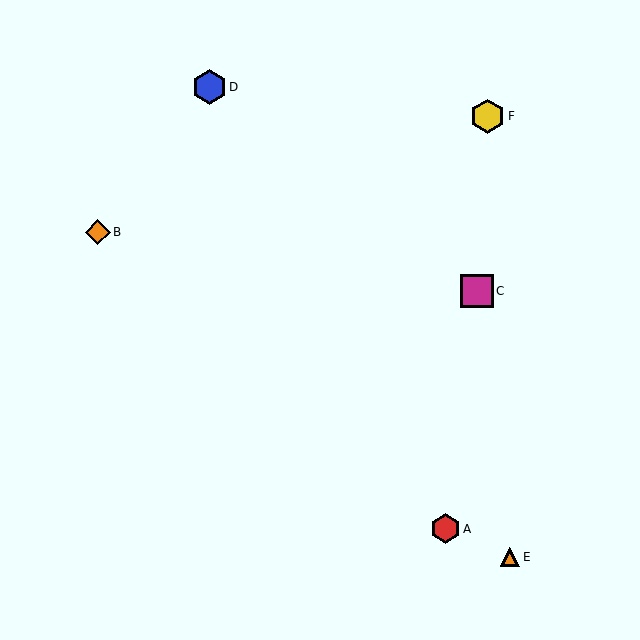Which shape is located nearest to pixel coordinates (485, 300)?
The magenta square (labeled C) at (477, 291) is nearest to that location.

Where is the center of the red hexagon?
The center of the red hexagon is at (446, 529).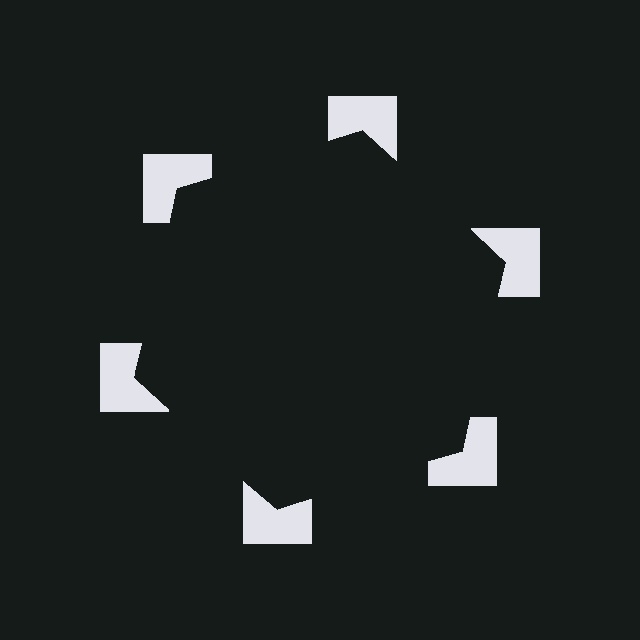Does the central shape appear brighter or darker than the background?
It typically appears slightly darker than the background, even though no actual brightness change is drawn.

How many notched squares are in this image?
There are 6 — one at each vertex of the illusory hexagon.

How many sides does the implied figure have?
6 sides.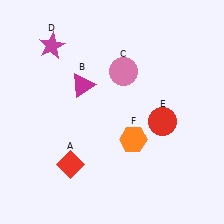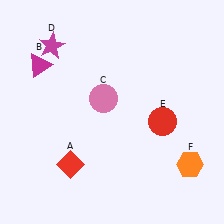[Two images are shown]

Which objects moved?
The objects that moved are: the magenta triangle (B), the pink circle (C), the orange hexagon (F).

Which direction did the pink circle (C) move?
The pink circle (C) moved down.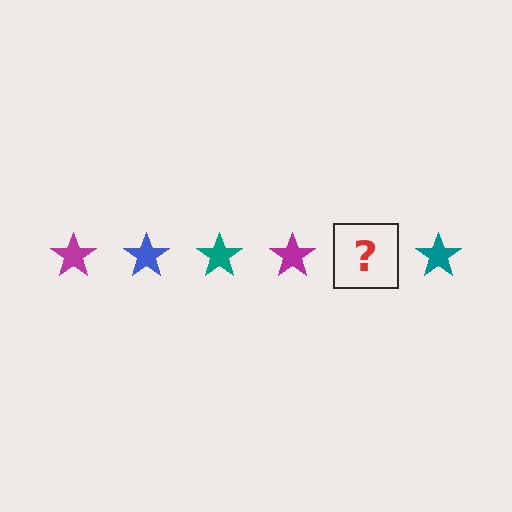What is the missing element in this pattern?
The missing element is a blue star.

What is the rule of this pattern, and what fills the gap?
The rule is that the pattern cycles through magenta, blue, teal stars. The gap should be filled with a blue star.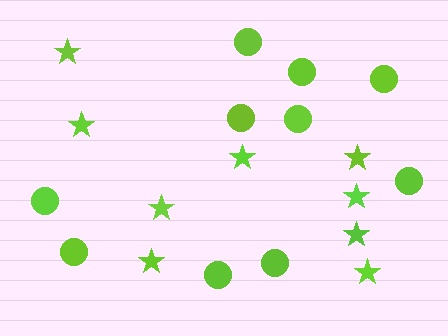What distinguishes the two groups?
There are 2 groups: one group of stars (9) and one group of circles (10).